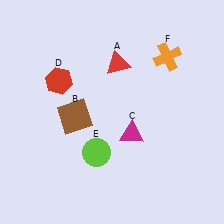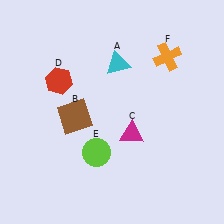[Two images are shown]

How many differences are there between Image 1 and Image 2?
There is 1 difference between the two images.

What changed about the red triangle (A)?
In Image 1, A is red. In Image 2, it changed to cyan.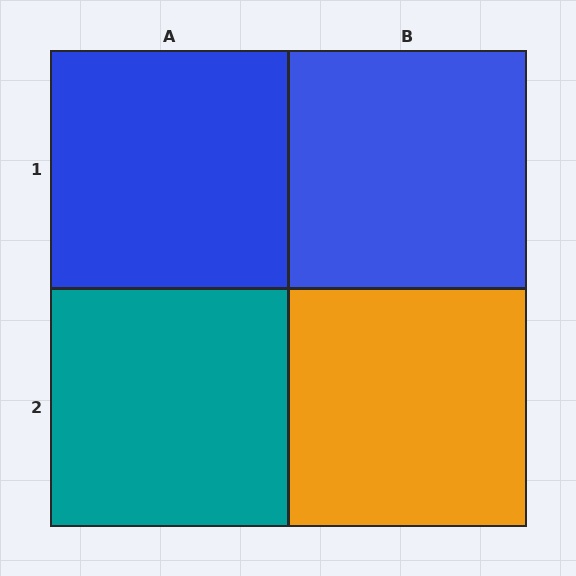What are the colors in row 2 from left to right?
Teal, orange.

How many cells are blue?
2 cells are blue.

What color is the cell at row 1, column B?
Blue.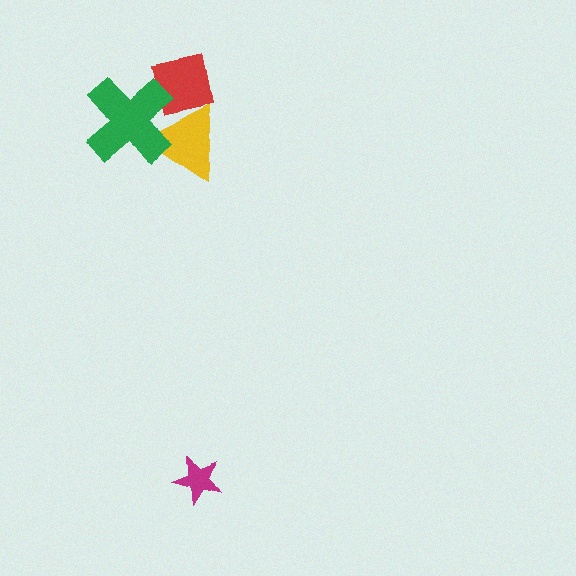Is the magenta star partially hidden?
No, no other shape covers it.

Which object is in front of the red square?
The green cross is in front of the red square.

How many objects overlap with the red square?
2 objects overlap with the red square.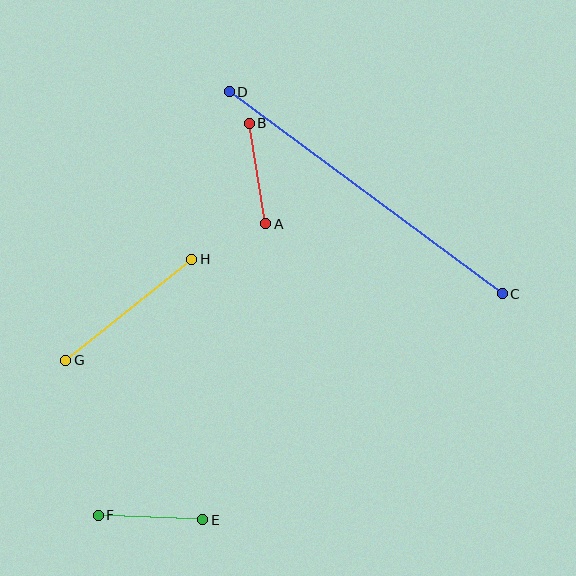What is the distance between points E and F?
The distance is approximately 105 pixels.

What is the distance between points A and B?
The distance is approximately 102 pixels.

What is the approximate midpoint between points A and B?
The midpoint is at approximately (257, 174) pixels.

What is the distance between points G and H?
The distance is approximately 161 pixels.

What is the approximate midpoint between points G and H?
The midpoint is at approximately (129, 310) pixels.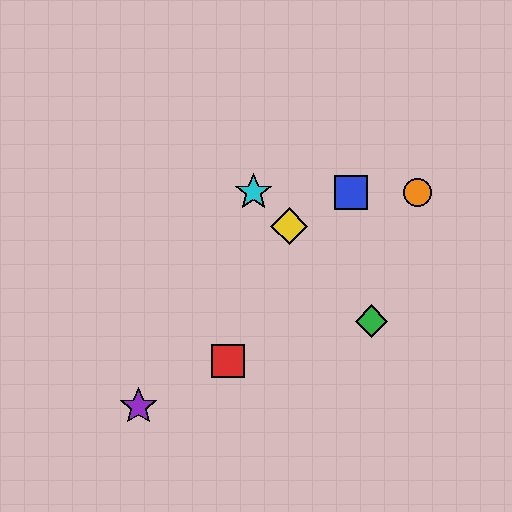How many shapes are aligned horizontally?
3 shapes (the blue square, the orange circle, the cyan star) are aligned horizontally.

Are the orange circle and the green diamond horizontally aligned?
No, the orange circle is at y≈192 and the green diamond is at y≈321.